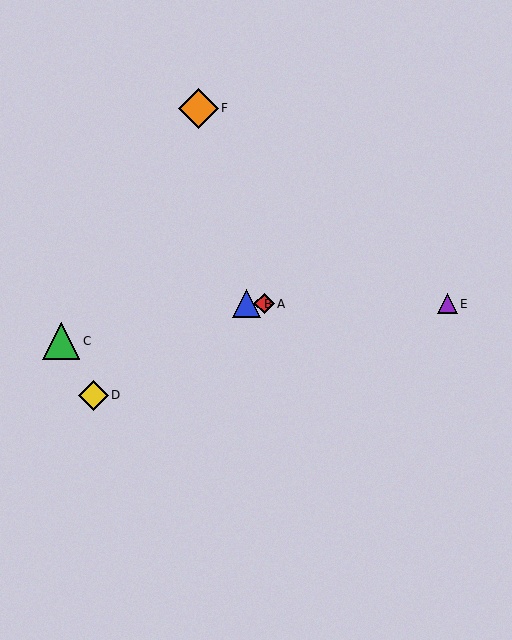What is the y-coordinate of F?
Object F is at y≈108.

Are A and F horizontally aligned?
No, A is at y≈304 and F is at y≈108.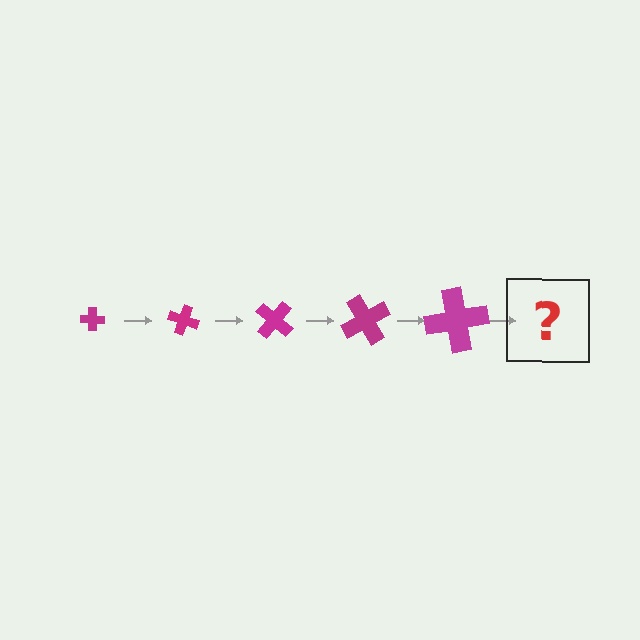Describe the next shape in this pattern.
It should be a cross, larger than the previous one and rotated 100 degrees from the start.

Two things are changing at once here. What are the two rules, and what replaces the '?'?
The two rules are that the cross grows larger each step and it rotates 20 degrees each step. The '?' should be a cross, larger than the previous one and rotated 100 degrees from the start.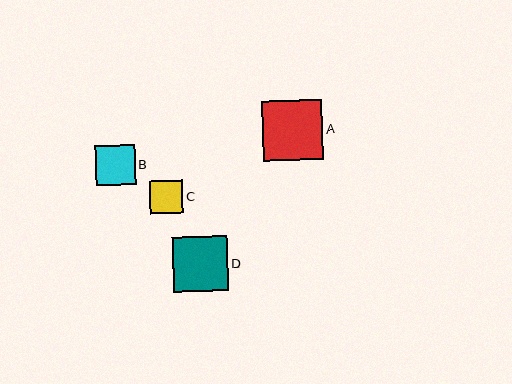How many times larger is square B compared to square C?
Square B is approximately 1.2 times the size of square C.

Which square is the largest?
Square A is the largest with a size of approximately 60 pixels.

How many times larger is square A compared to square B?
Square A is approximately 1.5 times the size of square B.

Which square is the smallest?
Square C is the smallest with a size of approximately 33 pixels.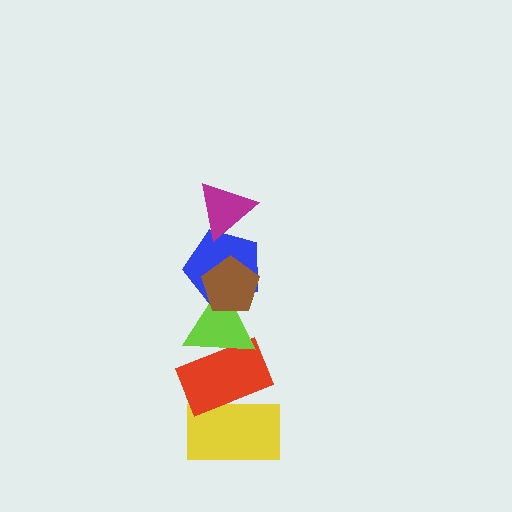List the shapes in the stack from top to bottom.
From top to bottom: the magenta triangle, the brown pentagon, the blue pentagon, the lime triangle, the red rectangle, the yellow rectangle.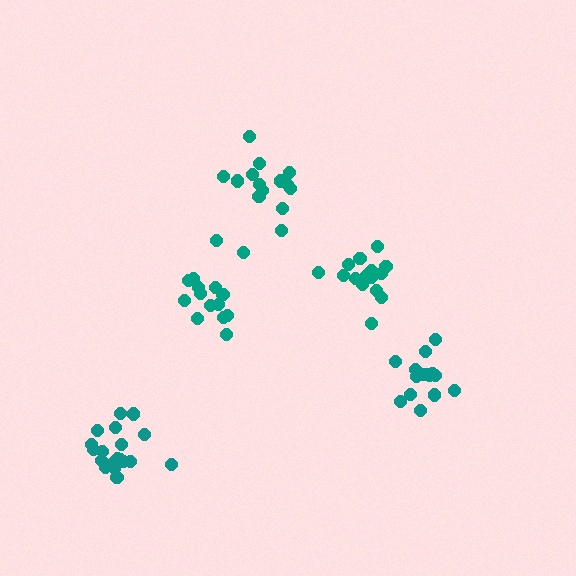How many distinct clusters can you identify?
There are 5 distinct clusters.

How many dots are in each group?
Group 1: 19 dots, Group 2: 14 dots, Group 3: 15 dots, Group 4: 15 dots, Group 5: 16 dots (79 total).